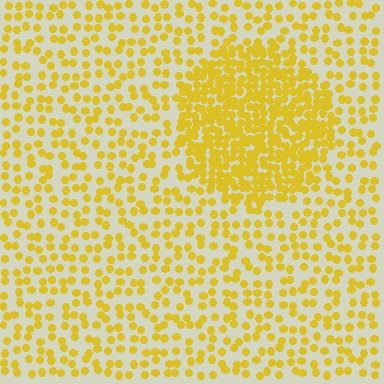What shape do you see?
I see a circle.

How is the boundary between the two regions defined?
The boundary is defined by a change in element density (approximately 2.4x ratio). All elements are the same color, size, and shape.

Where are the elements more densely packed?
The elements are more densely packed inside the circle boundary.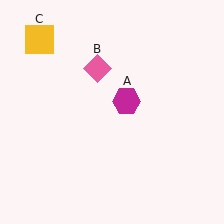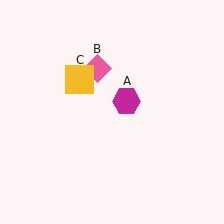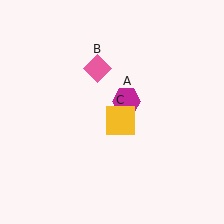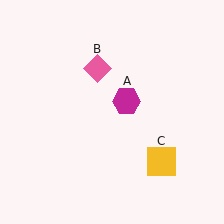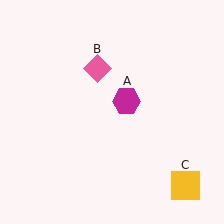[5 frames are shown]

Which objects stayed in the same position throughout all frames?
Magenta hexagon (object A) and pink diamond (object B) remained stationary.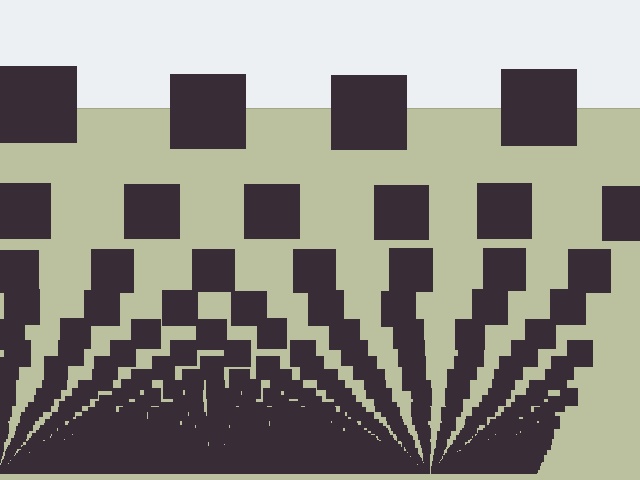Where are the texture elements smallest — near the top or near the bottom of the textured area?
Near the bottom.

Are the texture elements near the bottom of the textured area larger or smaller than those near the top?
Smaller. The gradient is inverted — elements near the bottom are smaller and denser.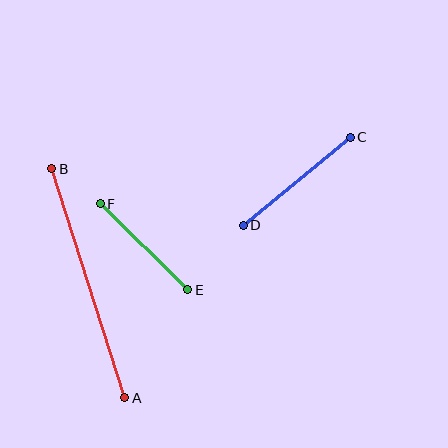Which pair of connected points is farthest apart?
Points A and B are farthest apart.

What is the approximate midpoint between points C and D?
The midpoint is at approximately (297, 181) pixels.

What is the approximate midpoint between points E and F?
The midpoint is at approximately (144, 247) pixels.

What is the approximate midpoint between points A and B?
The midpoint is at approximately (88, 283) pixels.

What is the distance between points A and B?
The distance is approximately 241 pixels.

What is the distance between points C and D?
The distance is approximately 139 pixels.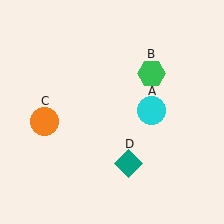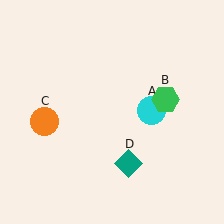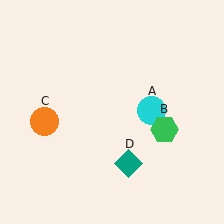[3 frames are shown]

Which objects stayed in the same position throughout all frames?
Cyan circle (object A) and orange circle (object C) and teal diamond (object D) remained stationary.